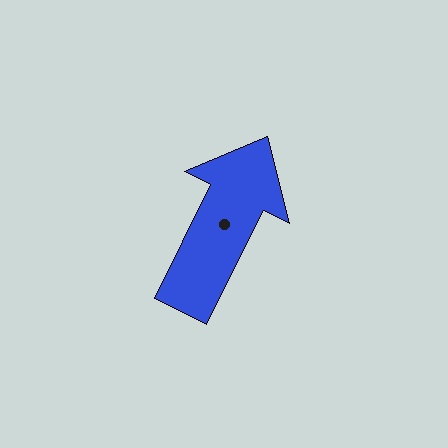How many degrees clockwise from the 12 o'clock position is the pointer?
Approximately 26 degrees.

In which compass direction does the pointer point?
Northeast.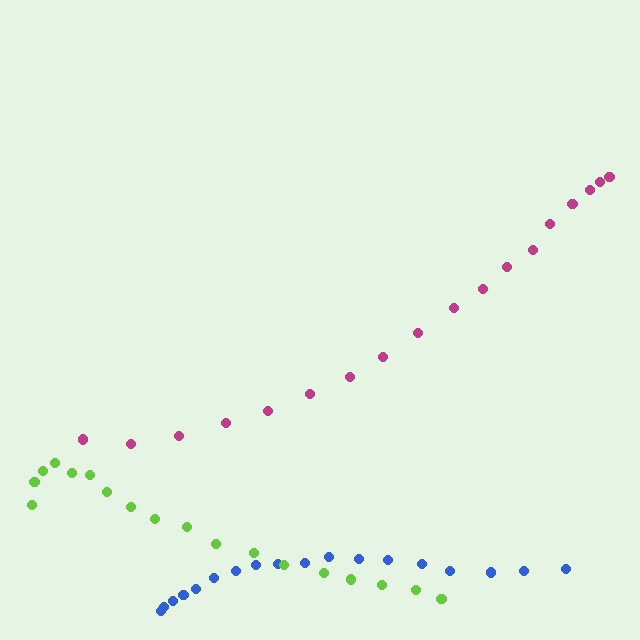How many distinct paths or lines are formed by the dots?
There are 3 distinct paths.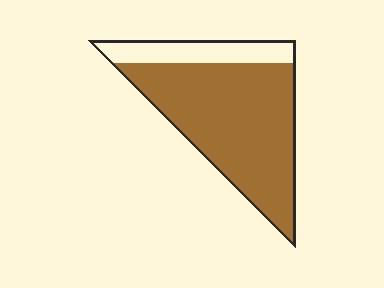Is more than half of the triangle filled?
Yes.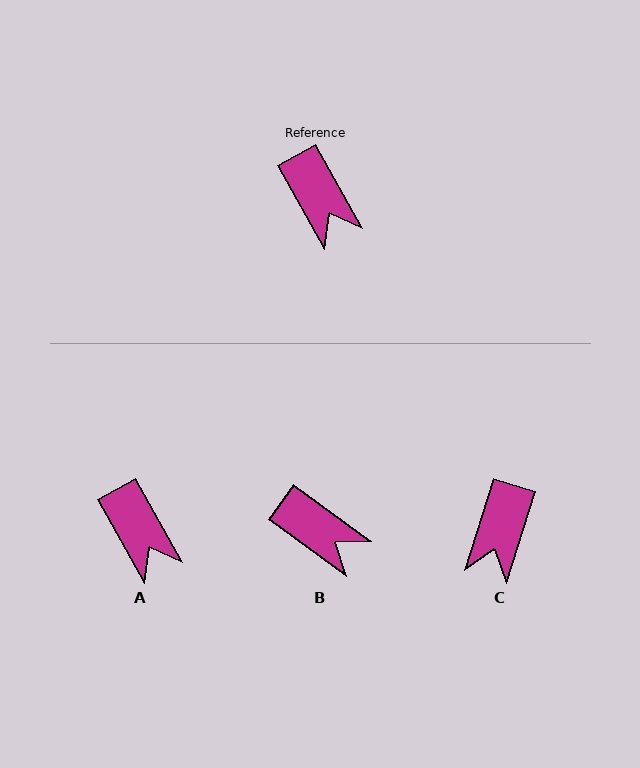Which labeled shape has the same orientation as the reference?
A.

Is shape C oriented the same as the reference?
No, it is off by about 47 degrees.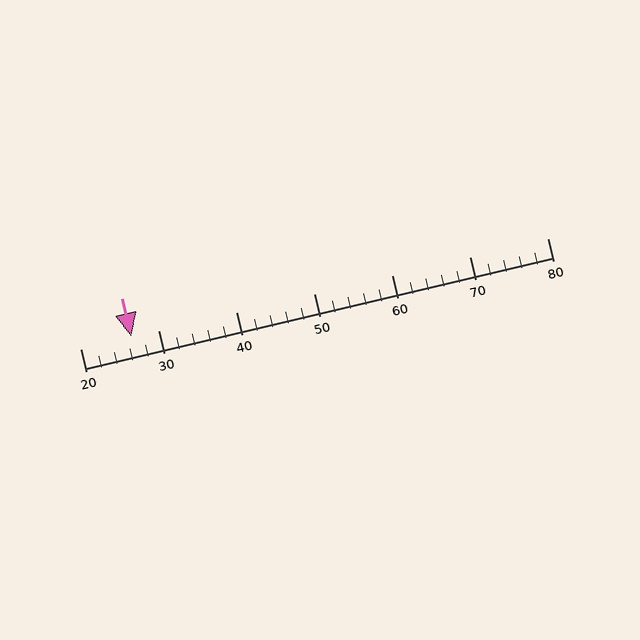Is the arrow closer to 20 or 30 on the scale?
The arrow is closer to 30.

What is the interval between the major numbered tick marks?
The major tick marks are spaced 10 units apart.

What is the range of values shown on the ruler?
The ruler shows values from 20 to 80.